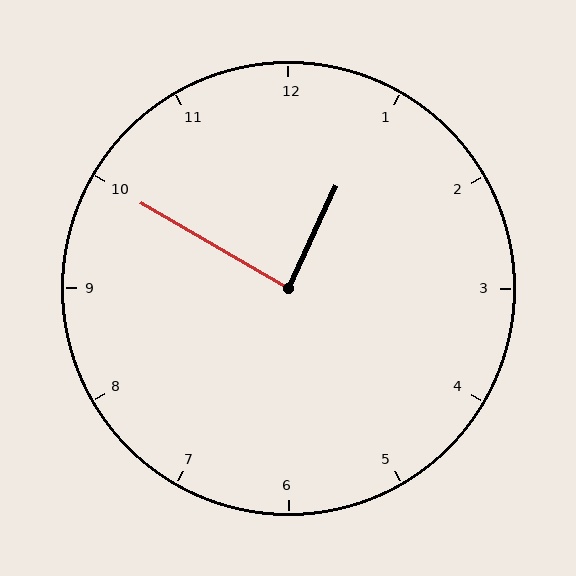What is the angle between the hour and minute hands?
Approximately 85 degrees.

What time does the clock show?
12:50.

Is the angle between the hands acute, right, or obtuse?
It is right.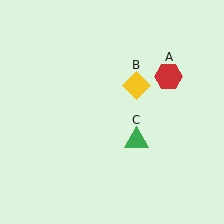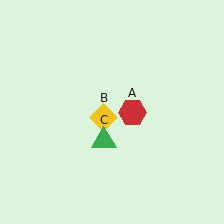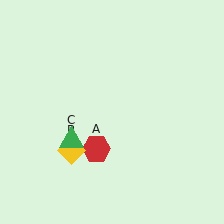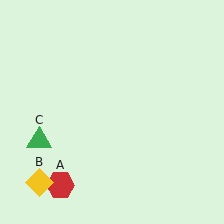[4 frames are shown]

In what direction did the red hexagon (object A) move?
The red hexagon (object A) moved down and to the left.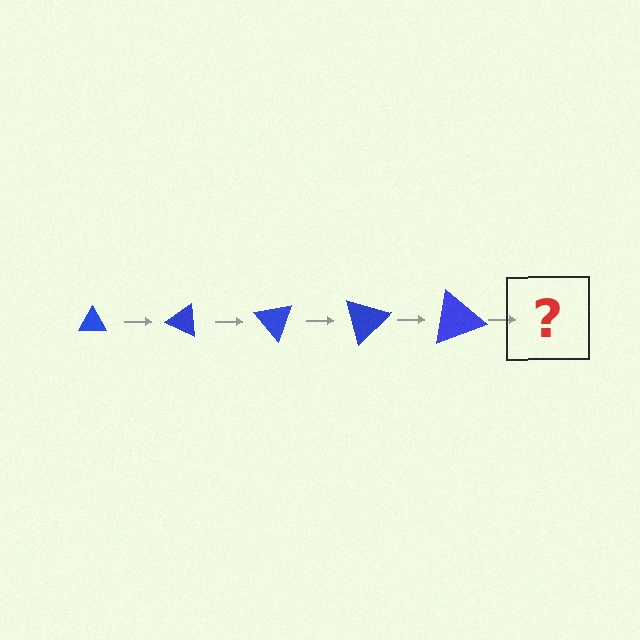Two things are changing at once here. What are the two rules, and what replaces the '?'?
The two rules are that the triangle grows larger each step and it rotates 25 degrees each step. The '?' should be a triangle, larger than the previous one and rotated 125 degrees from the start.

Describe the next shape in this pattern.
It should be a triangle, larger than the previous one and rotated 125 degrees from the start.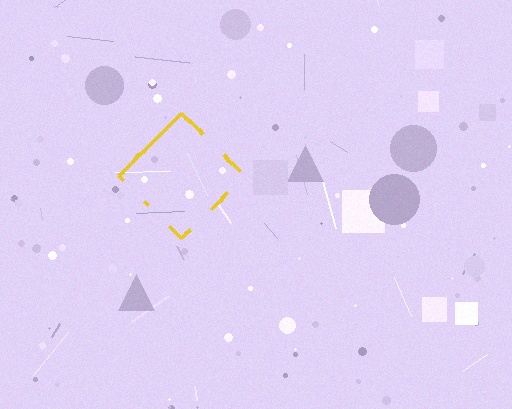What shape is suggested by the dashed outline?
The dashed outline suggests a diamond.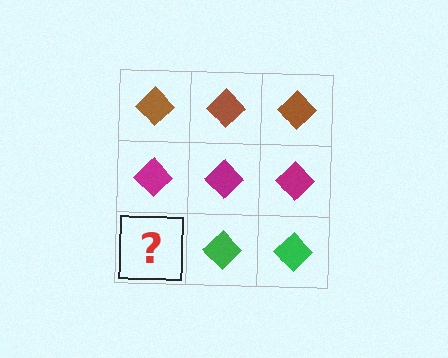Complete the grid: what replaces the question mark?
The question mark should be replaced with a green diamond.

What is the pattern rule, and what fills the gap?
The rule is that each row has a consistent color. The gap should be filled with a green diamond.